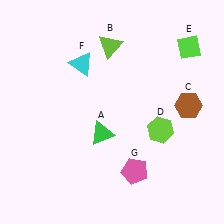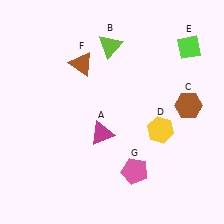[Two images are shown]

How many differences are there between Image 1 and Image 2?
There are 3 differences between the two images.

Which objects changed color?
A changed from green to magenta. D changed from lime to yellow. F changed from cyan to brown.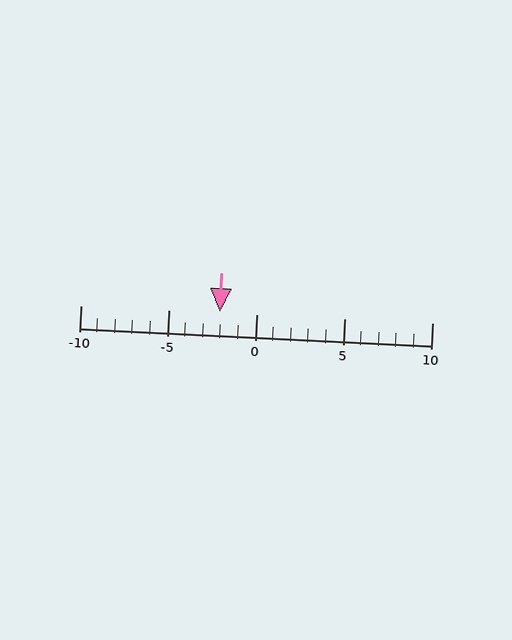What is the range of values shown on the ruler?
The ruler shows values from -10 to 10.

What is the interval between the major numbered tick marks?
The major tick marks are spaced 5 units apart.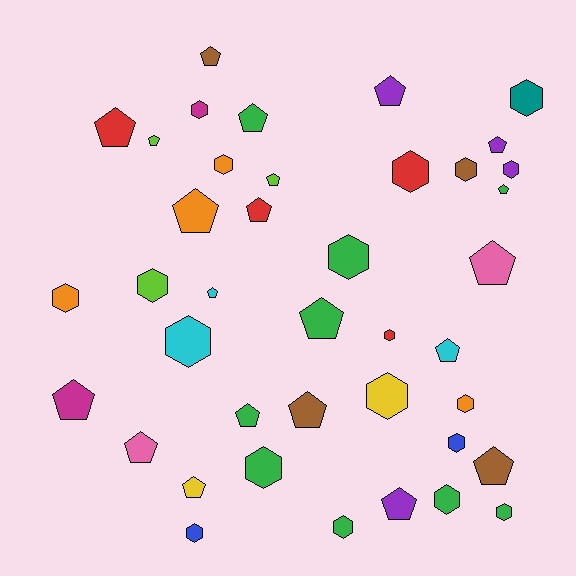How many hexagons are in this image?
There are 19 hexagons.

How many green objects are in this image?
There are 9 green objects.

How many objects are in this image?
There are 40 objects.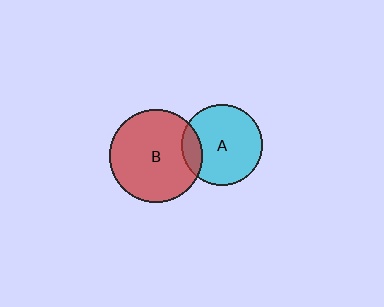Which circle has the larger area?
Circle B (red).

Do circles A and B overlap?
Yes.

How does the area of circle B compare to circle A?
Approximately 1.3 times.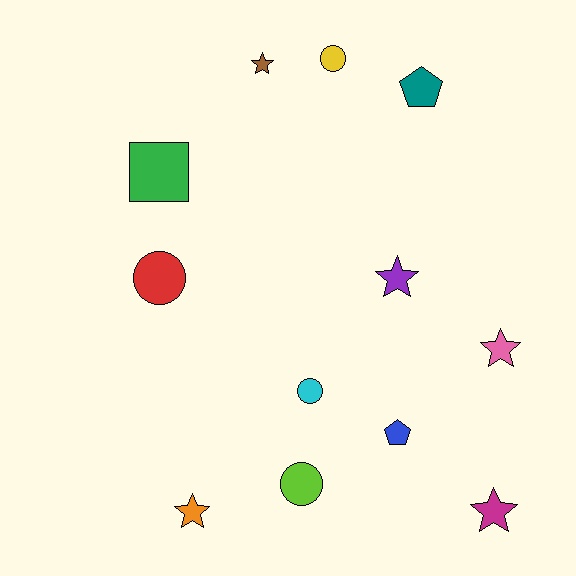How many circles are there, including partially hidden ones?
There are 4 circles.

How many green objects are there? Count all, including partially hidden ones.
There is 1 green object.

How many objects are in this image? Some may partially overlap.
There are 12 objects.